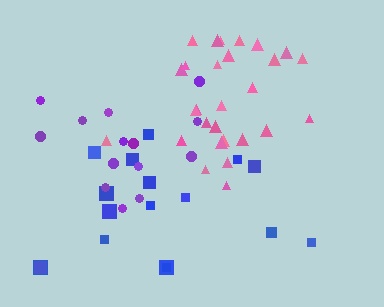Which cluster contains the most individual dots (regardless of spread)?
Pink (28).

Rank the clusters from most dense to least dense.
pink, purple, blue.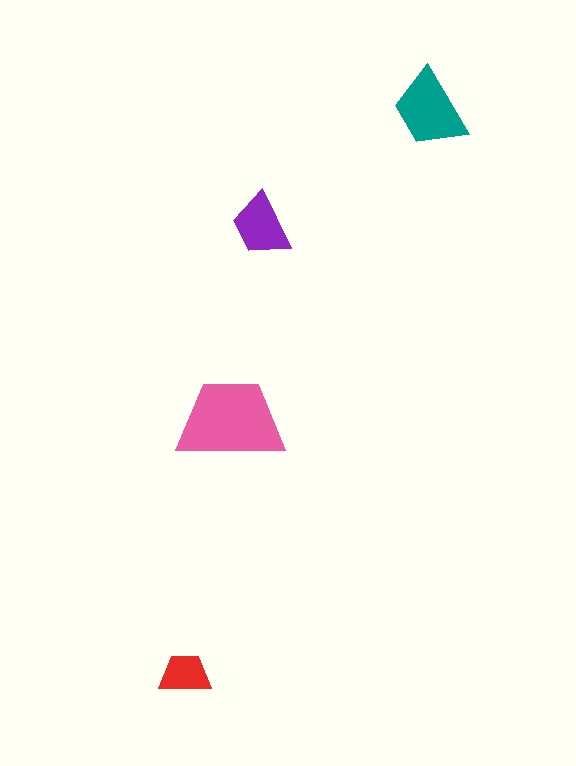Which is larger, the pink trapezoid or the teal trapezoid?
The pink one.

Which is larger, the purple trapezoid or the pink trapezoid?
The pink one.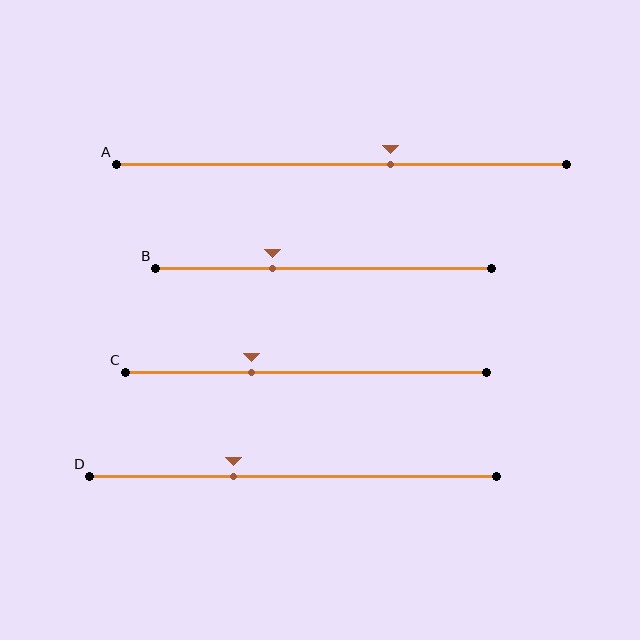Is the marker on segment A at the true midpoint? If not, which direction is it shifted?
No, the marker on segment A is shifted to the right by about 11% of the segment length.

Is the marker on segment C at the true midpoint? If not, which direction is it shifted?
No, the marker on segment C is shifted to the left by about 15% of the segment length.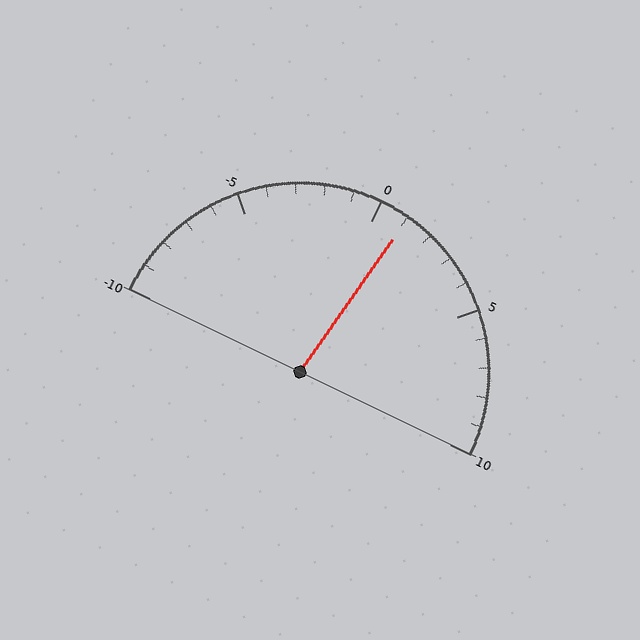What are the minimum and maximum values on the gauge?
The gauge ranges from -10 to 10.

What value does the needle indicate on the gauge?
The needle indicates approximately 1.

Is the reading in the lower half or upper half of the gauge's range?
The reading is in the upper half of the range (-10 to 10).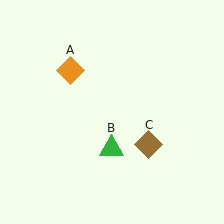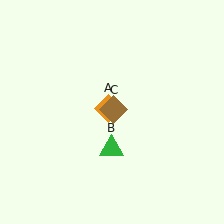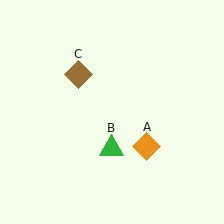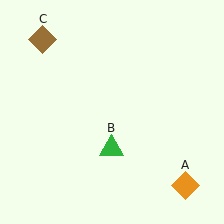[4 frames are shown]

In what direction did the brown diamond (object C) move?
The brown diamond (object C) moved up and to the left.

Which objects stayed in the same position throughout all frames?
Green triangle (object B) remained stationary.